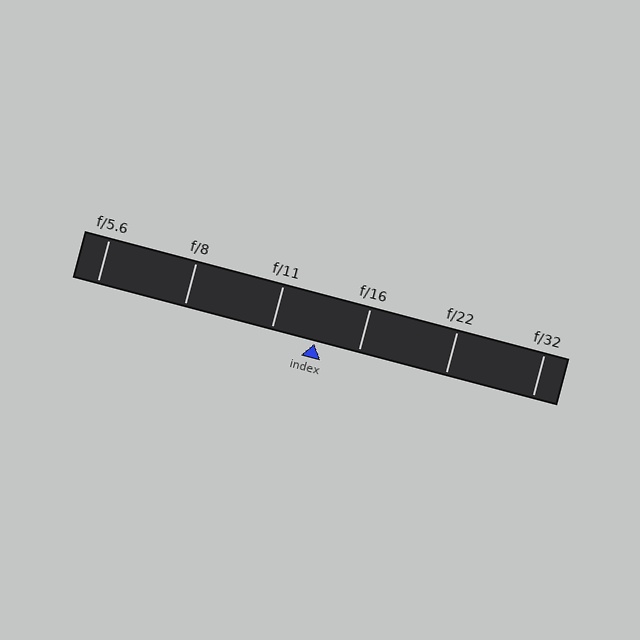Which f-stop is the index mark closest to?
The index mark is closest to f/16.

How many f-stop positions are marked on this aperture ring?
There are 6 f-stop positions marked.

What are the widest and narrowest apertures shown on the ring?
The widest aperture shown is f/5.6 and the narrowest is f/32.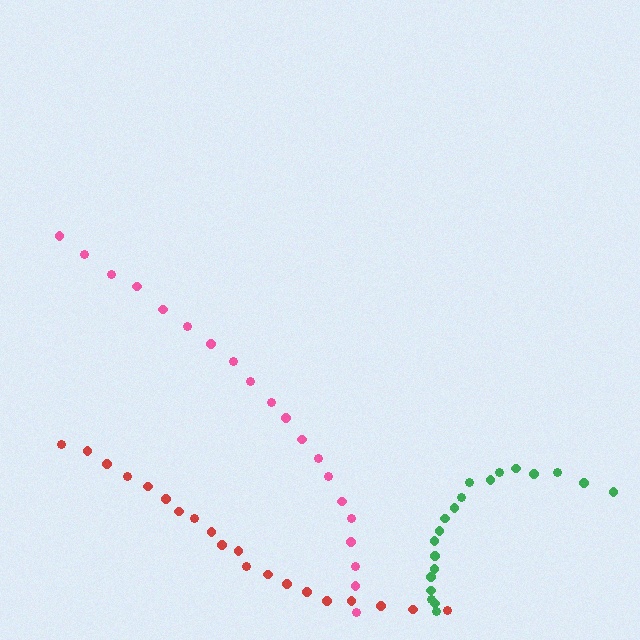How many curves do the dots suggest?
There are 3 distinct paths.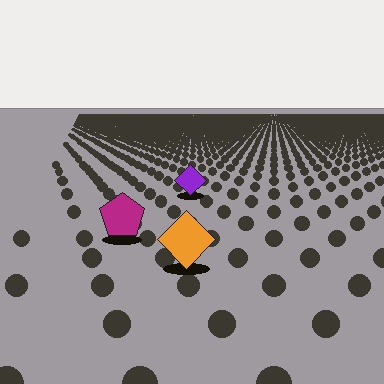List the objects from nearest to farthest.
From nearest to farthest: the orange diamond, the magenta pentagon, the purple diamond.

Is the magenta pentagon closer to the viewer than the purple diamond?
Yes. The magenta pentagon is closer — you can tell from the texture gradient: the ground texture is coarser near it.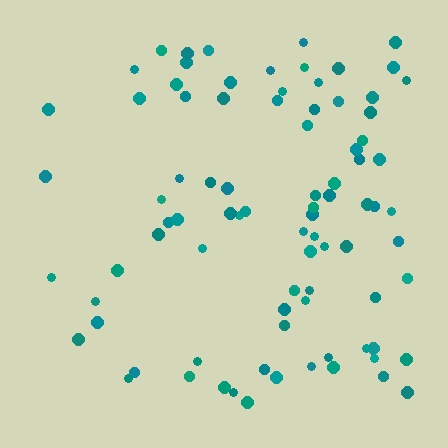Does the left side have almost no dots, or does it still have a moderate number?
Still a moderate number, just noticeably fewer than the right.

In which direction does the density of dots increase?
From left to right, with the right side densest.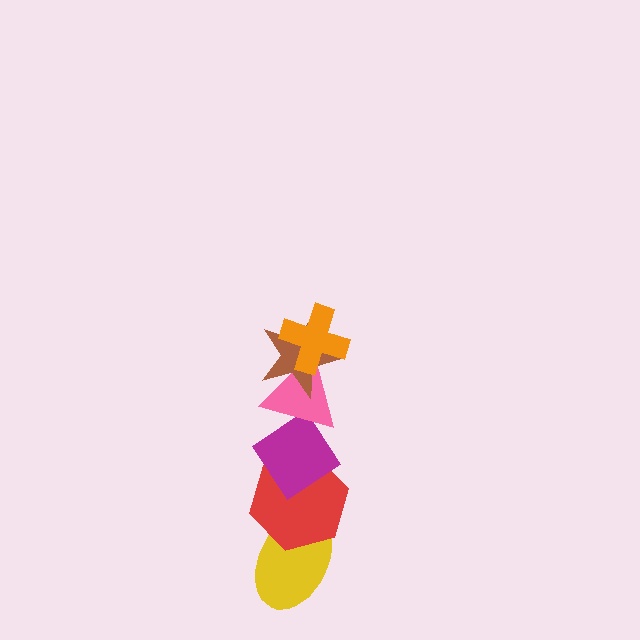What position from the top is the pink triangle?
The pink triangle is 3rd from the top.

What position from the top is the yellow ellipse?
The yellow ellipse is 6th from the top.